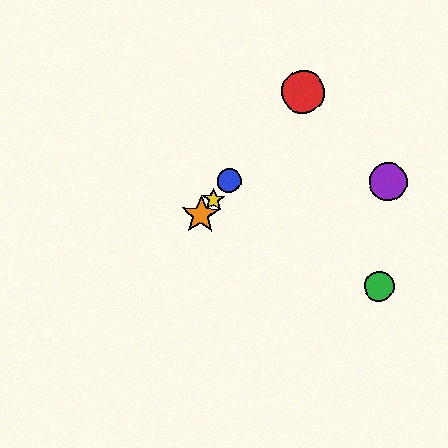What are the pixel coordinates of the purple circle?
The purple circle is at (388, 182).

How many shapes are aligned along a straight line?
4 shapes (the red circle, the blue circle, the yellow star, the orange star) are aligned along a straight line.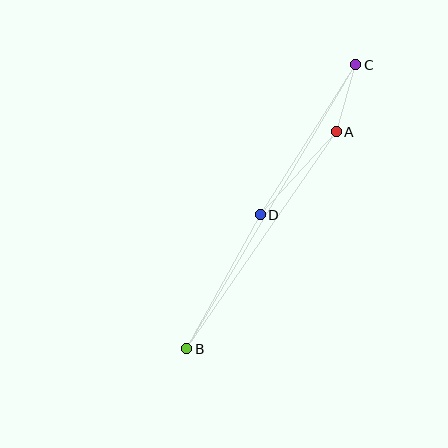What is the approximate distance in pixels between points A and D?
The distance between A and D is approximately 112 pixels.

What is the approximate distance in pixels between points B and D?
The distance between B and D is approximately 153 pixels.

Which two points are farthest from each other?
Points B and C are farthest from each other.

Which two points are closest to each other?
Points A and C are closest to each other.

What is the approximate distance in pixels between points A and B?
The distance between A and B is approximately 263 pixels.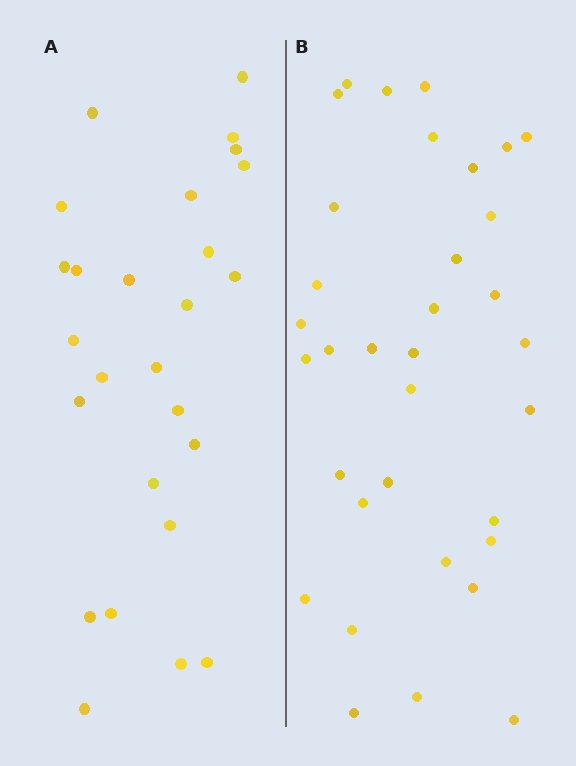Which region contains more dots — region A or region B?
Region B (the right region) has more dots.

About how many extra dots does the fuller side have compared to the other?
Region B has roughly 8 or so more dots than region A.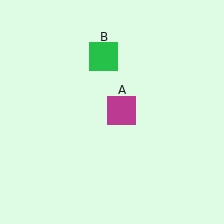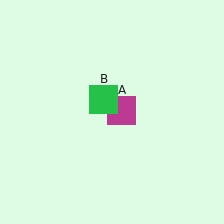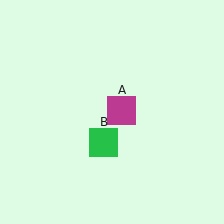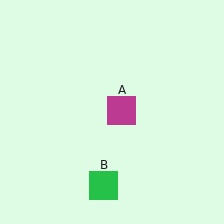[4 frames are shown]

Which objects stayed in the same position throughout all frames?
Magenta square (object A) remained stationary.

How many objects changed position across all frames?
1 object changed position: green square (object B).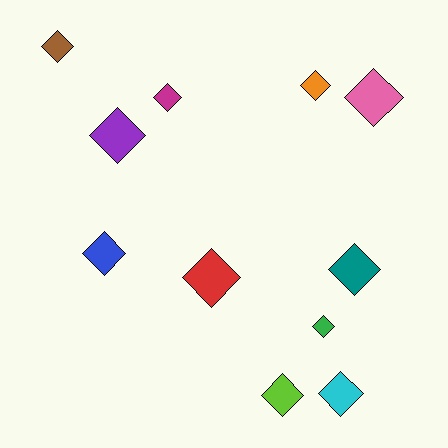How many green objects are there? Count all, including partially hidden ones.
There is 1 green object.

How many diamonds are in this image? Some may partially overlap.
There are 11 diamonds.